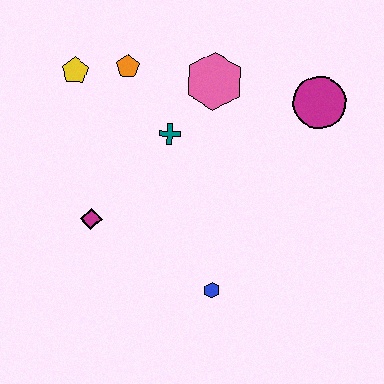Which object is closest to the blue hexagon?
The magenta diamond is closest to the blue hexagon.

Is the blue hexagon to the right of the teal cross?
Yes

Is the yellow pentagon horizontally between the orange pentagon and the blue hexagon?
No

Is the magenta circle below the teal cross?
No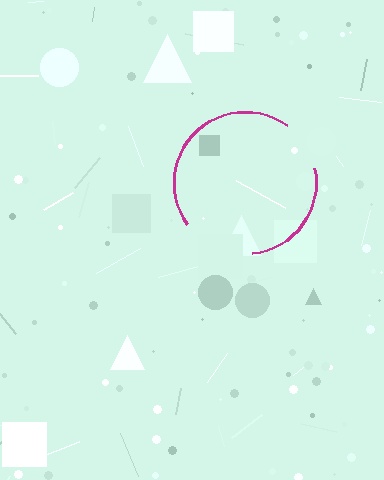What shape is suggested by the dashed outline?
The dashed outline suggests a circle.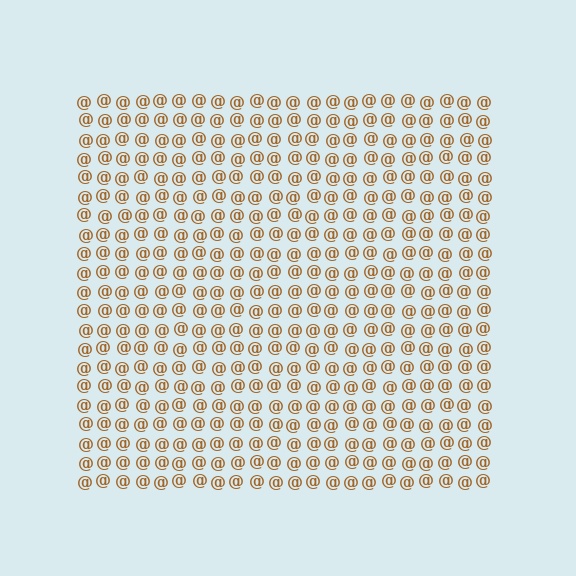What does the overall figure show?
The overall figure shows a square.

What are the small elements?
The small elements are at signs.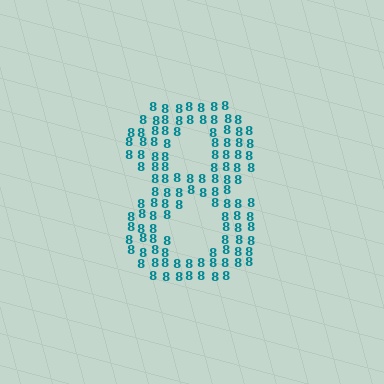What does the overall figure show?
The overall figure shows the digit 8.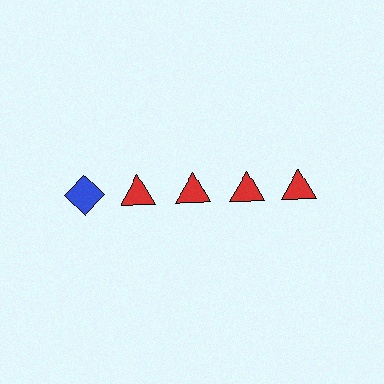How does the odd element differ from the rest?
It differs in both color (blue instead of red) and shape (diamond instead of triangle).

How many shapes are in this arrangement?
There are 5 shapes arranged in a grid pattern.